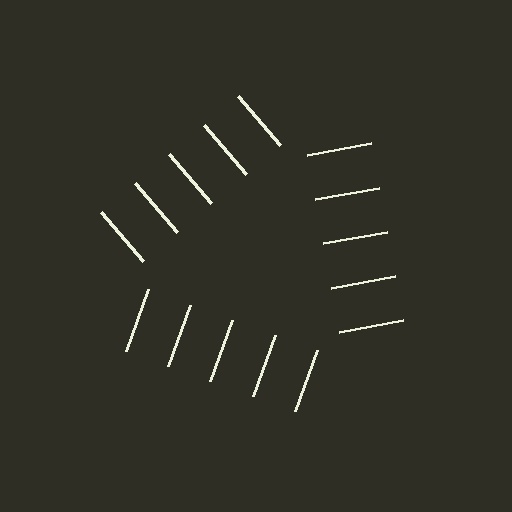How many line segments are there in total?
15 — 5 along each of the 3 edges.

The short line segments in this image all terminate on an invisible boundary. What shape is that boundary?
An illusory triangle — the line segments terminate on its edges but no continuous stroke is drawn.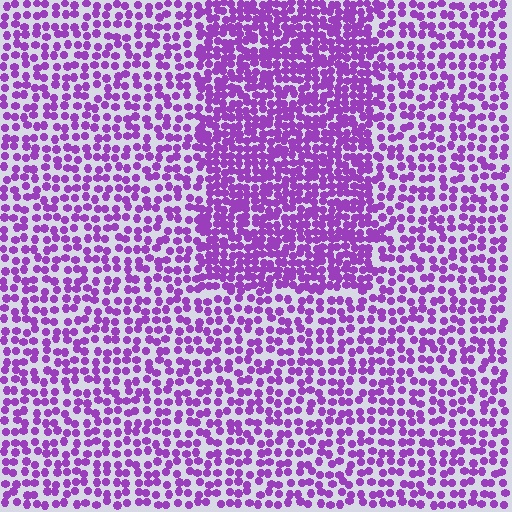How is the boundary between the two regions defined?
The boundary is defined by a change in element density (approximately 1.8x ratio). All elements are the same color, size, and shape.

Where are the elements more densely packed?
The elements are more densely packed inside the rectangle boundary.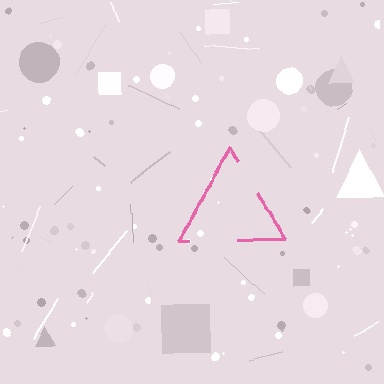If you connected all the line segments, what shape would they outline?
They would outline a triangle.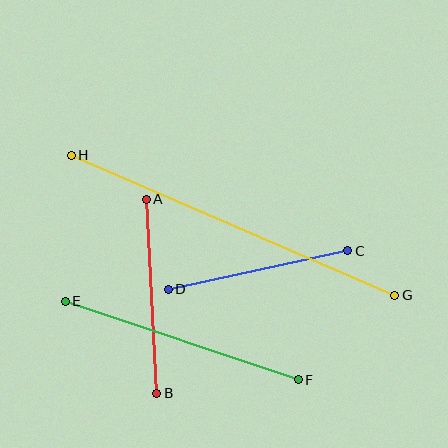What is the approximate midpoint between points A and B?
The midpoint is at approximately (151, 296) pixels.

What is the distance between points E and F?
The distance is approximately 246 pixels.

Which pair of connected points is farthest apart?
Points G and H are farthest apart.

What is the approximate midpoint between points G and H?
The midpoint is at approximately (233, 225) pixels.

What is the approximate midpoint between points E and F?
The midpoint is at approximately (182, 341) pixels.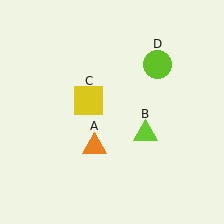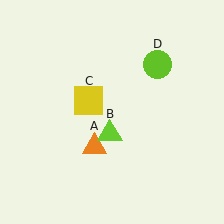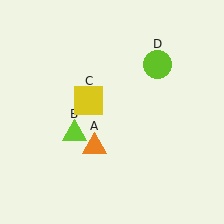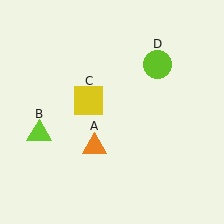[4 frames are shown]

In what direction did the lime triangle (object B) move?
The lime triangle (object B) moved left.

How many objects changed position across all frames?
1 object changed position: lime triangle (object B).